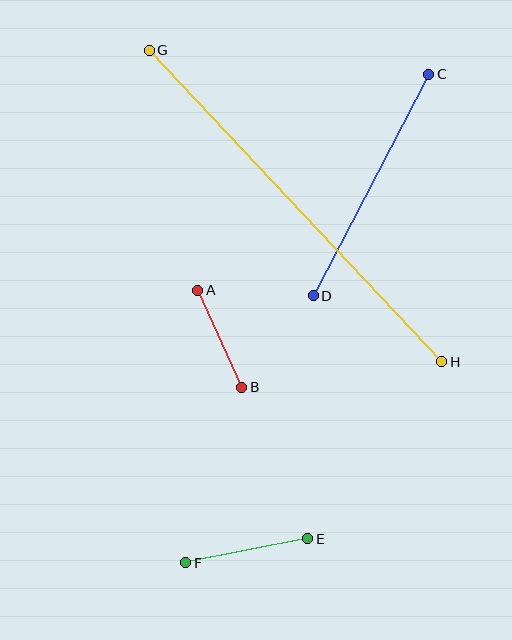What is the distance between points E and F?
The distance is approximately 125 pixels.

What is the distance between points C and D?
The distance is approximately 250 pixels.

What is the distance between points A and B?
The distance is approximately 106 pixels.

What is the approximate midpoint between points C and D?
The midpoint is at approximately (371, 185) pixels.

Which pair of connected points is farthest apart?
Points G and H are farthest apart.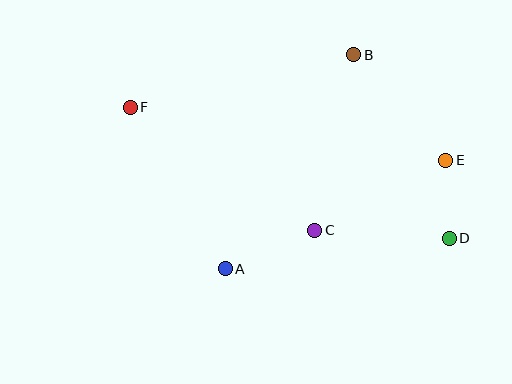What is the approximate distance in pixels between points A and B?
The distance between A and B is approximately 250 pixels.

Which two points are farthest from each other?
Points D and F are farthest from each other.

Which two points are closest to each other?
Points D and E are closest to each other.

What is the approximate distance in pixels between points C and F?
The distance between C and F is approximately 222 pixels.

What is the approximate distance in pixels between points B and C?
The distance between B and C is approximately 180 pixels.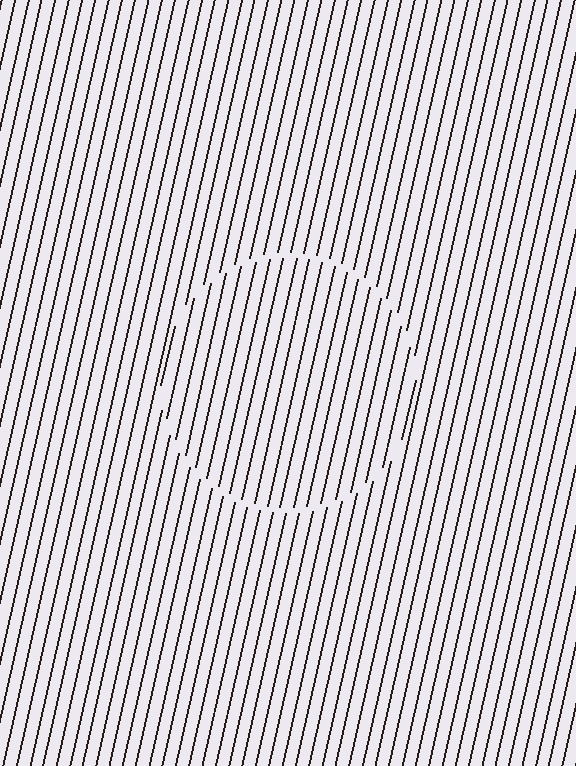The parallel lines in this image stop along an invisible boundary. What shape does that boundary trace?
An illusory circle. The interior of the shape contains the same grating, shifted by half a period — the contour is defined by the phase discontinuity where line-ends from the inner and outer gratings abut.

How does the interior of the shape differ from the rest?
The interior of the shape contains the same grating, shifted by half a period — the contour is defined by the phase discontinuity where line-ends from the inner and outer gratings abut.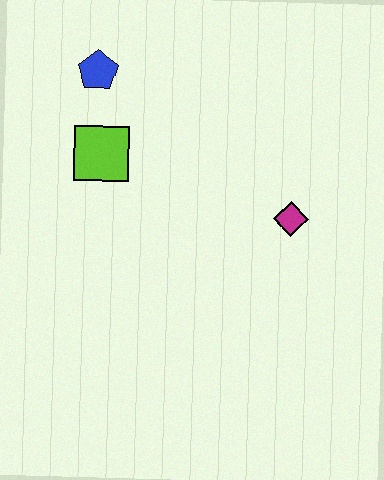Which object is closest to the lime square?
The blue pentagon is closest to the lime square.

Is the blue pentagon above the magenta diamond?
Yes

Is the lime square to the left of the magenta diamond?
Yes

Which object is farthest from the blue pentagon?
The magenta diamond is farthest from the blue pentagon.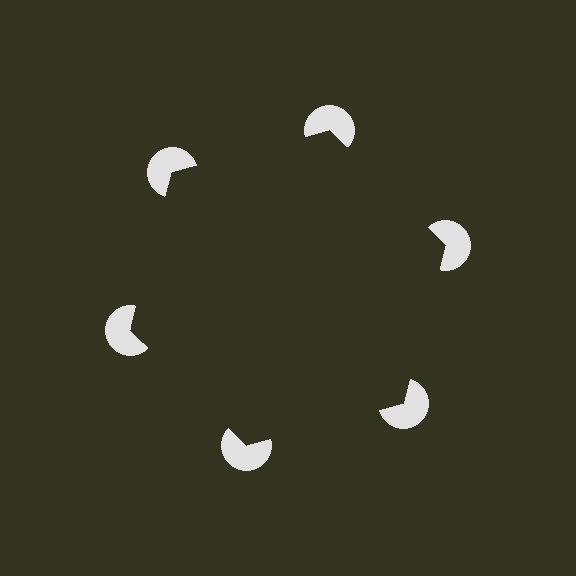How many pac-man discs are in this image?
There are 6 — one at each vertex of the illusory hexagon.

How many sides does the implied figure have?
6 sides.